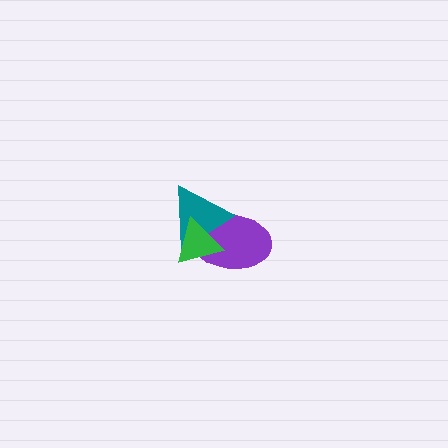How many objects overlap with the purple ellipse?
2 objects overlap with the purple ellipse.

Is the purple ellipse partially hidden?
Yes, it is partially covered by another shape.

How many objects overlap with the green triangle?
2 objects overlap with the green triangle.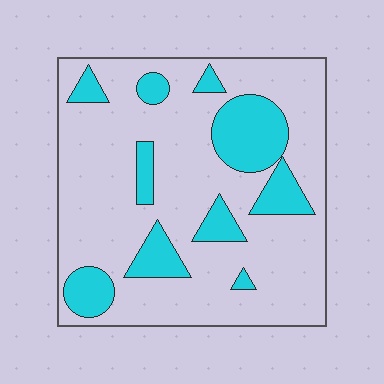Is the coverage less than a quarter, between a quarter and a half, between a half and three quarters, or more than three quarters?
Less than a quarter.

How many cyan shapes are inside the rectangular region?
10.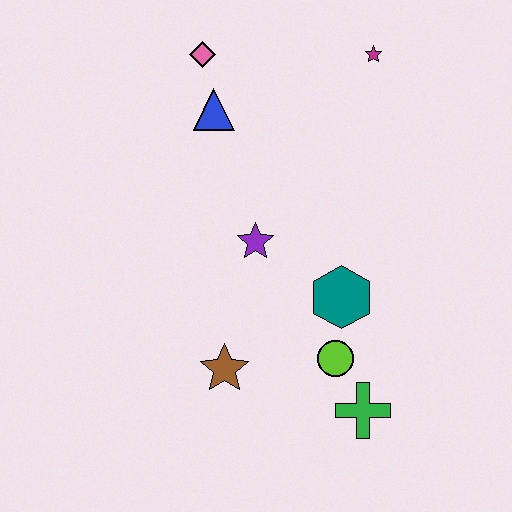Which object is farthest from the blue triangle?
The green cross is farthest from the blue triangle.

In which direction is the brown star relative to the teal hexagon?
The brown star is to the left of the teal hexagon.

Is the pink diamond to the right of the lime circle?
No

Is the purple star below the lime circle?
No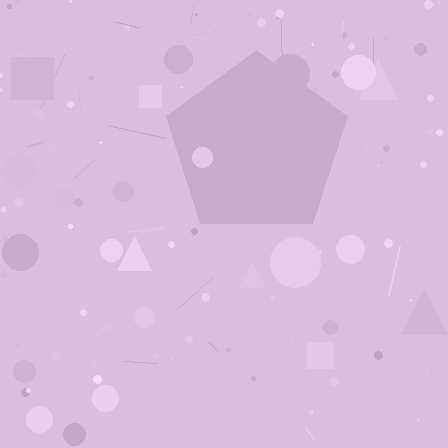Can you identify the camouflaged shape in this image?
The camouflaged shape is a pentagon.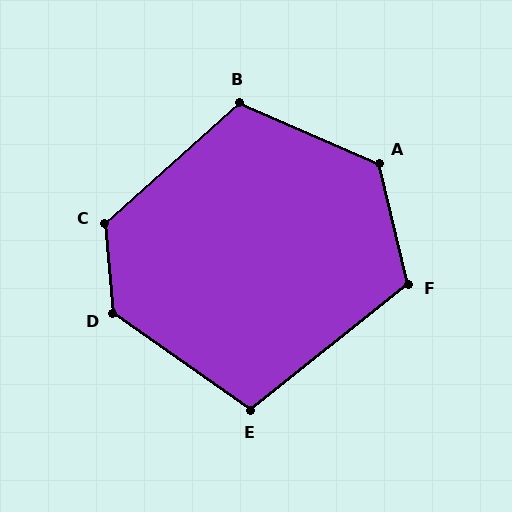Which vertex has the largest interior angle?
D, at approximately 130 degrees.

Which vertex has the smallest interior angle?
E, at approximately 106 degrees.